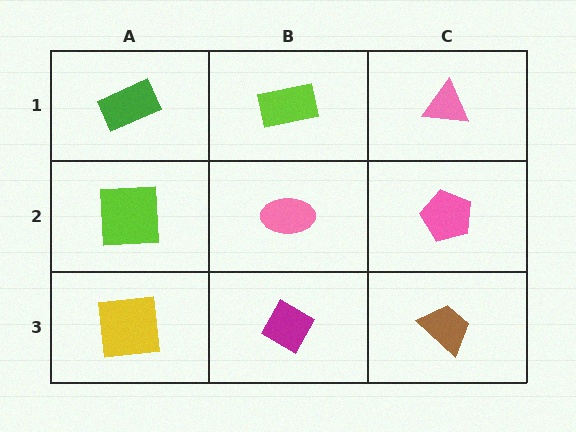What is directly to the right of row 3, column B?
A brown trapezoid.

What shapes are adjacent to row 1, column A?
A lime square (row 2, column A), a lime rectangle (row 1, column B).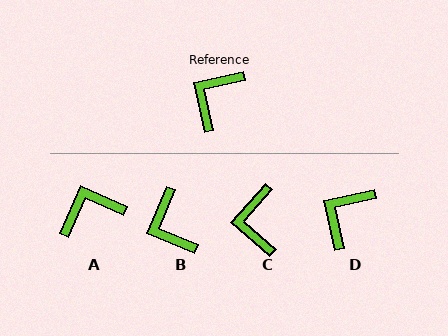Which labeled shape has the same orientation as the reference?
D.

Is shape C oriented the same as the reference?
No, it is off by about 36 degrees.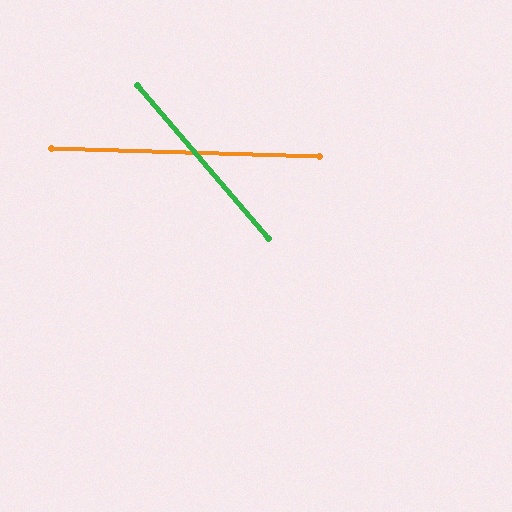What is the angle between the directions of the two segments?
Approximately 48 degrees.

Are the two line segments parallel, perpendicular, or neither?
Neither parallel nor perpendicular — they differ by about 48°.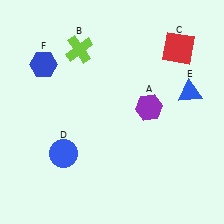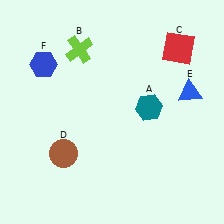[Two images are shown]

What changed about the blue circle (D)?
In Image 1, D is blue. In Image 2, it changed to brown.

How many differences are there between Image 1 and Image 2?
There are 2 differences between the two images.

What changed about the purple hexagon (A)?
In Image 1, A is purple. In Image 2, it changed to teal.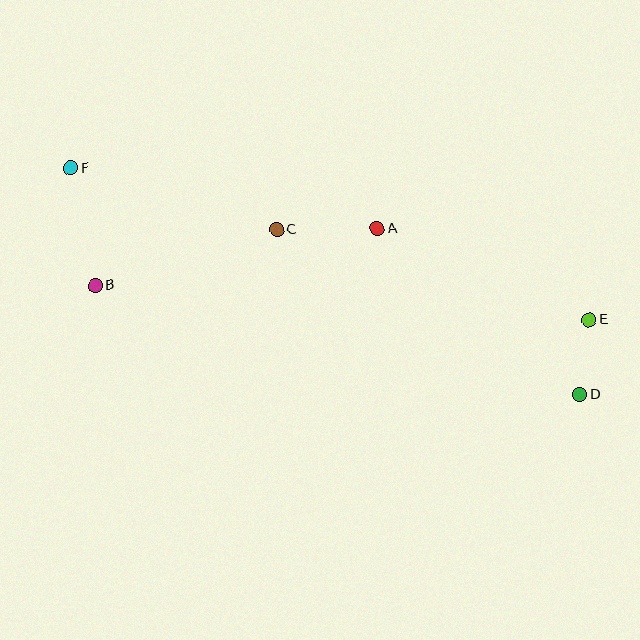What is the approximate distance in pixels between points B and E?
The distance between B and E is approximately 495 pixels.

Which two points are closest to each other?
Points D and E are closest to each other.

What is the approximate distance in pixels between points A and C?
The distance between A and C is approximately 101 pixels.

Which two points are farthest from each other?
Points D and F are farthest from each other.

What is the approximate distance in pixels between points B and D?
The distance between B and D is approximately 497 pixels.